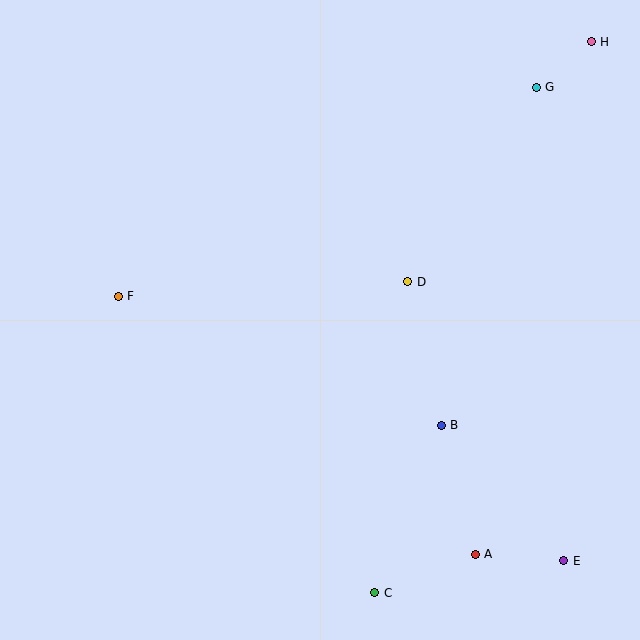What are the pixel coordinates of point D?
Point D is at (408, 282).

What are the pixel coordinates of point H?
Point H is at (591, 42).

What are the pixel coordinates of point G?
Point G is at (536, 87).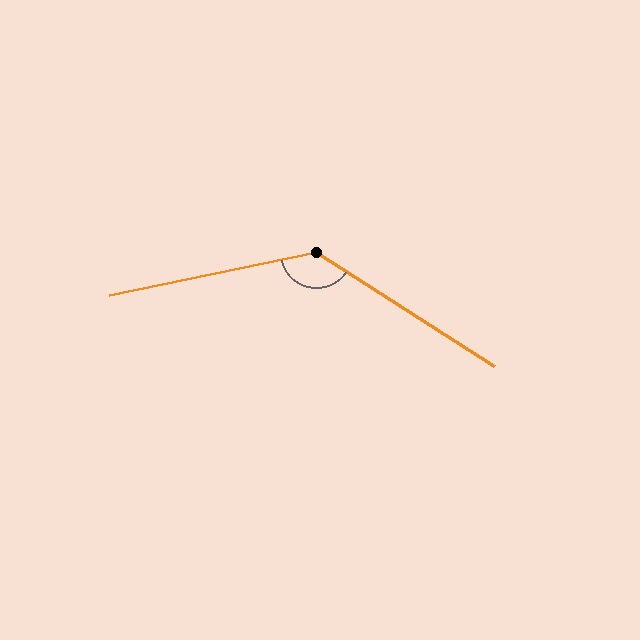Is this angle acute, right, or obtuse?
It is obtuse.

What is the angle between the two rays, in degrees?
Approximately 136 degrees.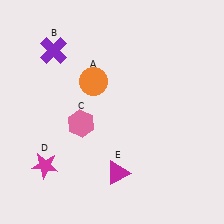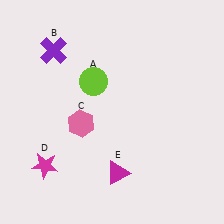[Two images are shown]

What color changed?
The circle (A) changed from orange in Image 1 to lime in Image 2.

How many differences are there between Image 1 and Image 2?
There is 1 difference between the two images.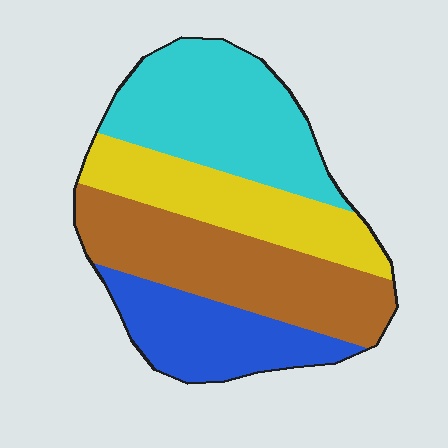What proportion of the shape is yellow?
Yellow takes up less than a quarter of the shape.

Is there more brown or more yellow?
Brown.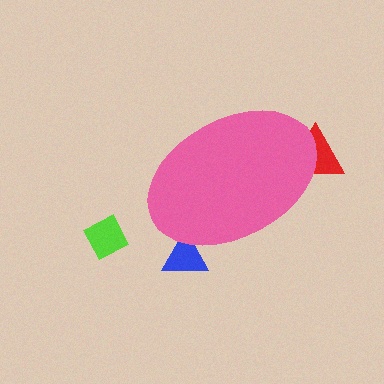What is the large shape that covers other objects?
A pink ellipse.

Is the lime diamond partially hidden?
No, the lime diamond is fully visible.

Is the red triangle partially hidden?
Yes, the red triangle is partially hidden behind the pink ellipse.